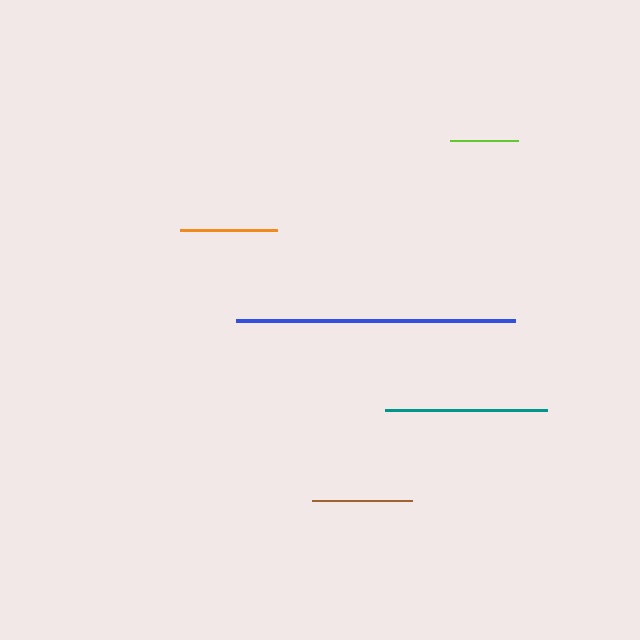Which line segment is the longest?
The blue line is the longest at approximately 278 pixels.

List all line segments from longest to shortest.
From longest to shortest: blue, teal, brown, orange, lime.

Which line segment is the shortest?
The lime line is the shortest at approximately 68 pixels.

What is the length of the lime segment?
The lime segment is approximately 68 pixels long.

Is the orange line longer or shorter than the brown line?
The brown line is longer than the orange line.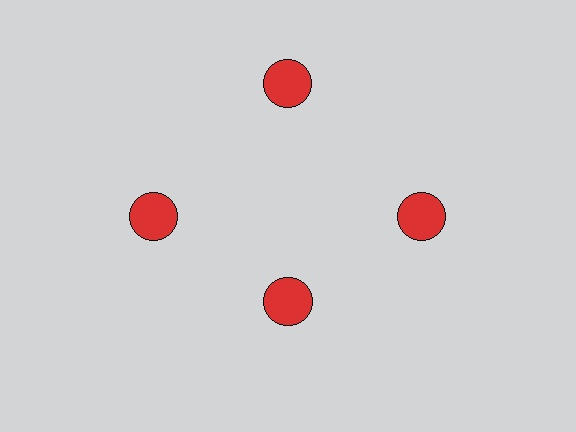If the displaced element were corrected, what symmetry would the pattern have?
It would have 4-fold rotational symmetry — the pattern would map onto itself every 90 degrees.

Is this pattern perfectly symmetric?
No. The 4 red circles are arranged in a ring, but one element near the 6 o'clock position is pulled inward toward the center, breaking the 4-fold rotational symmetry.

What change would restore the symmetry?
The symmetry would be restored by moving it outward, back onto the ring so that all 4 circles sit at equal angles and equal distance from the center.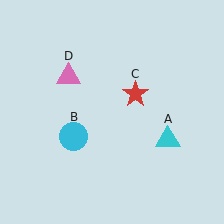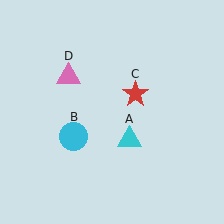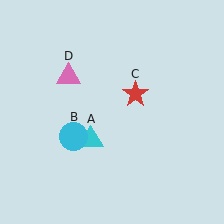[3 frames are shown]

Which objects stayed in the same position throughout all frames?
Cyan circle (object B) and red star (object C) and pink triangle (object D) remained stationary.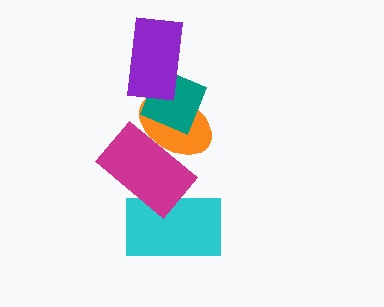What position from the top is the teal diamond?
The teal diamond is 2nd from the top.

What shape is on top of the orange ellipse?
The teal diamond is on top of the orange ellipse.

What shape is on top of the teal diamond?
The purple rectangle is on top of the teal diamond.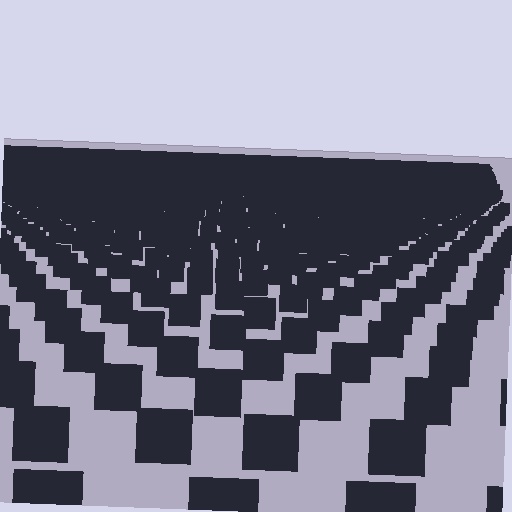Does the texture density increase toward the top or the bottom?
Density increases toward the top.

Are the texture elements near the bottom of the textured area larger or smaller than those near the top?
Larger. Near the bottom, elements are closer to the viewer and appear at a bigger on-screen size.